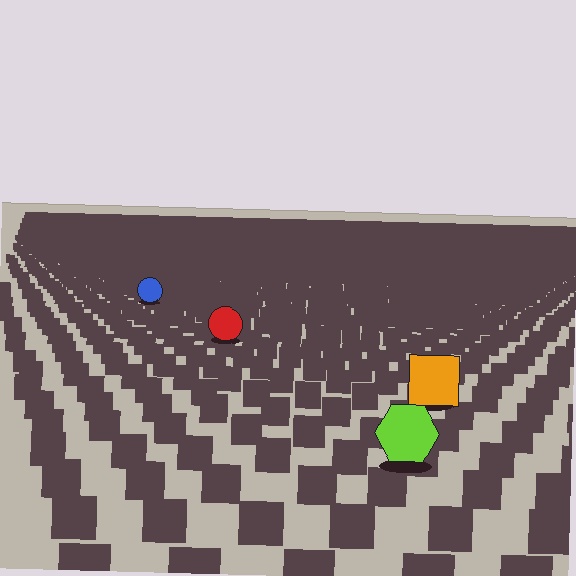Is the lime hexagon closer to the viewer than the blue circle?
Yes. The lime hexagon is closer — you can tell from the texture gradient: the ground texture is coarser near it.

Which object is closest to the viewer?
The lime hexagon is closest. The texture marks near it are larger and more spread out.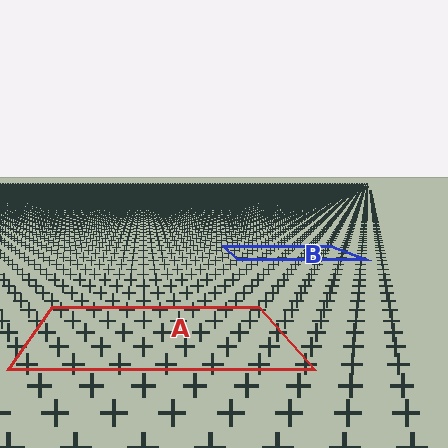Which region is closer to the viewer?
Region A is closer. The texture elements there are larger and more spread out.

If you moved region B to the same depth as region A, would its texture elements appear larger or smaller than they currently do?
They would appear larger. At a closer depth, the same texture elements are projected at a bigger on-screen size.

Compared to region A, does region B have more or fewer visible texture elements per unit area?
Region B has more texture elements per unit area — they are packed more densely because it is farther away.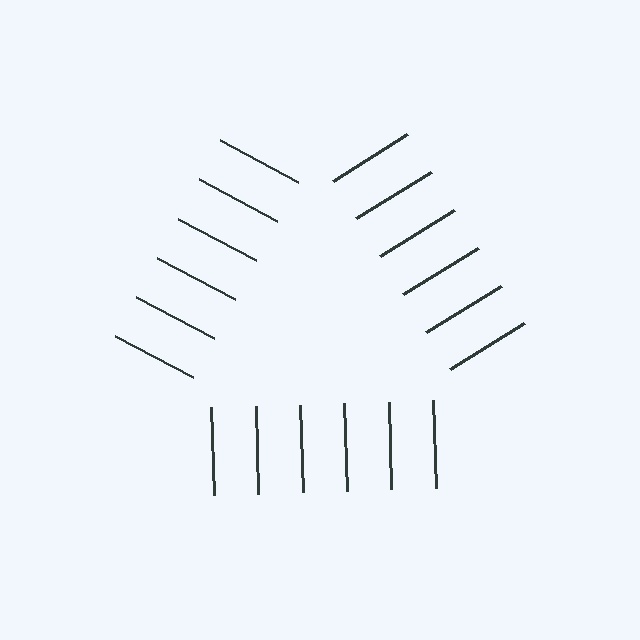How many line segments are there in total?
18 — 6 along each of the 3 edges.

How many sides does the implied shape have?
3 sides — the line-ends trace a triangle.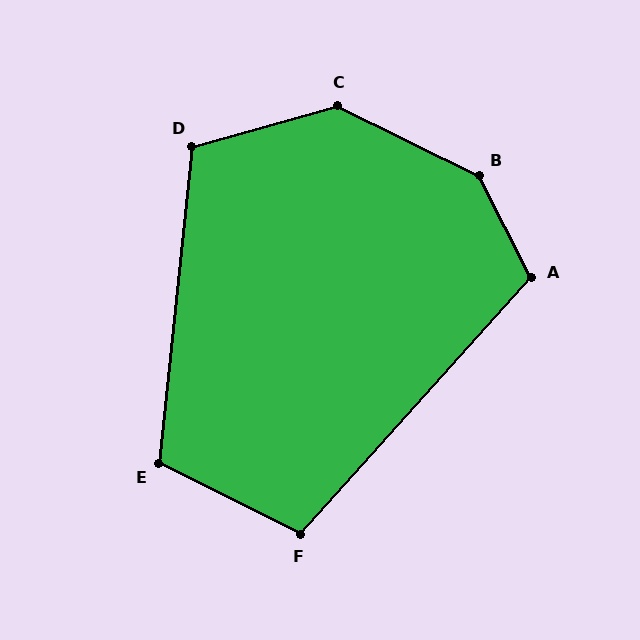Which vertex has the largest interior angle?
B, at approximately 143 degrees.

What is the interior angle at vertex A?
Approximately 111 degrees (obtuse).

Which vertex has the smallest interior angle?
F, at approximately 105 degrees.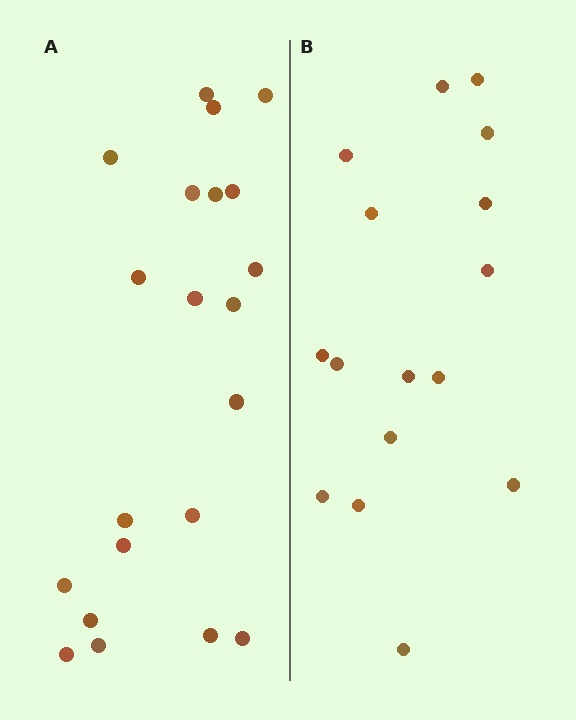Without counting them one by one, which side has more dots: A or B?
Region A (the left region) has more dots.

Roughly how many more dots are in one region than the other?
Region A has about 5 more dots than region B.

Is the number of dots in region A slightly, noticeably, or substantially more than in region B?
Region A has noticeably more, but not dramatically so. The ratio is roughly 1.3 to 1.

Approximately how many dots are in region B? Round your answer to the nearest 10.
About 20 dots. (The exact count is 16, which rounds to 20.)